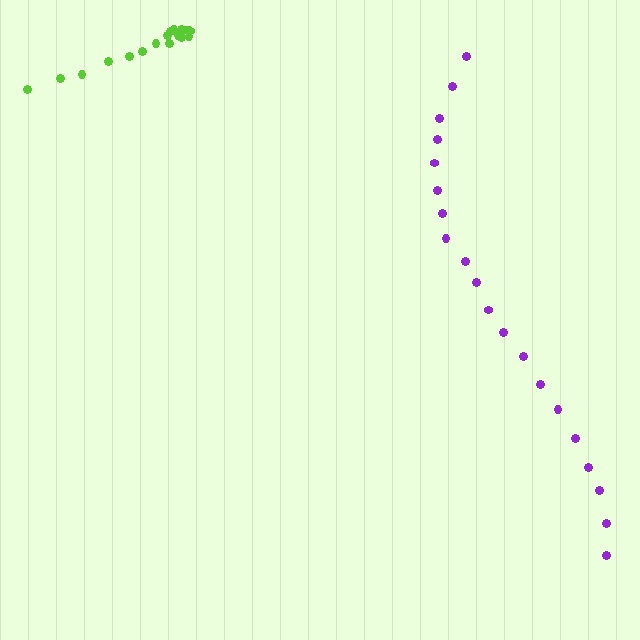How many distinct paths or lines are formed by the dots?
There are 2 distinct paths.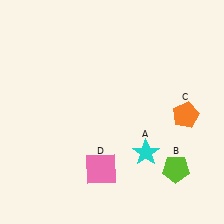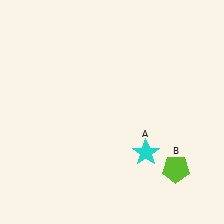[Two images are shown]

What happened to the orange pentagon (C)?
The orange pentagon (C) was removed in Image 2. It was in the bottom-right area of Image 1.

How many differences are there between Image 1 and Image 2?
There are 2 differences between the two images.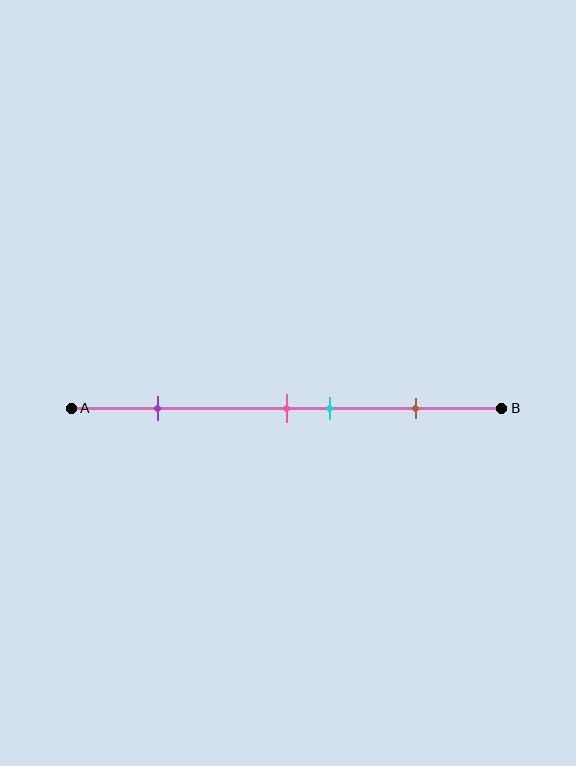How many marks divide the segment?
There are 4 marks dividing the segment.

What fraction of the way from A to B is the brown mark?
The brown mark is approximately 80% (0.8) of the way from A to B.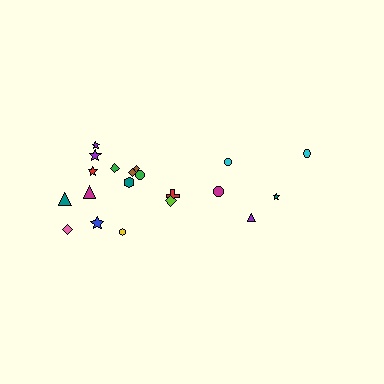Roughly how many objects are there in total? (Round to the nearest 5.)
Roughly 20 objects in total.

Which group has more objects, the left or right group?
The left group.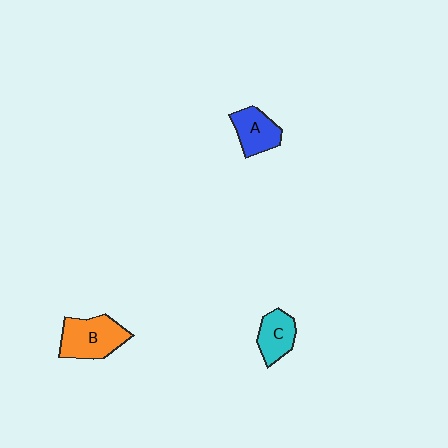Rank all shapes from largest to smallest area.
From largest to smallest: B (orange), A (blue), C (cyan).